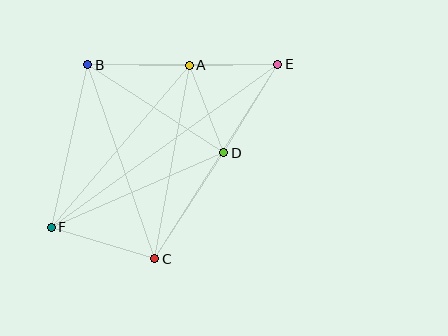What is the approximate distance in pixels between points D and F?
The distance between D and F is approximately 188 pixels.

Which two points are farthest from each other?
Points E and F are farthest from each other.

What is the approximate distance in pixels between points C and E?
The distance between C and E is approximately 230 pixels.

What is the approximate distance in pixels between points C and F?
The distance between C and F is approximately 108 pixels.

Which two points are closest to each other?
Points A and E are closest to each other.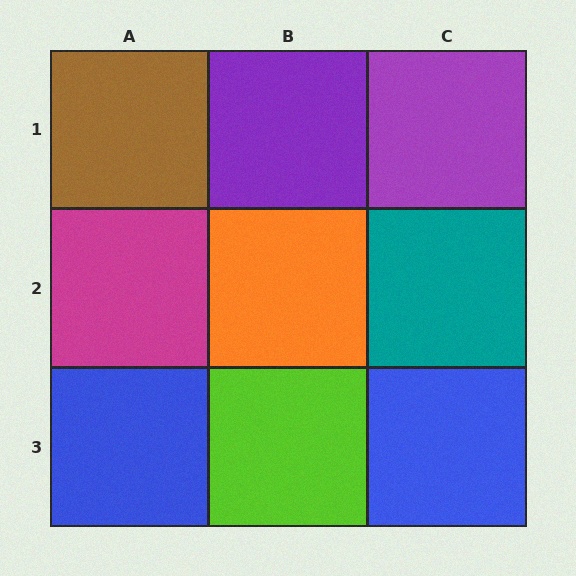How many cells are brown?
1 cell is brown.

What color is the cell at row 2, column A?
Magenta.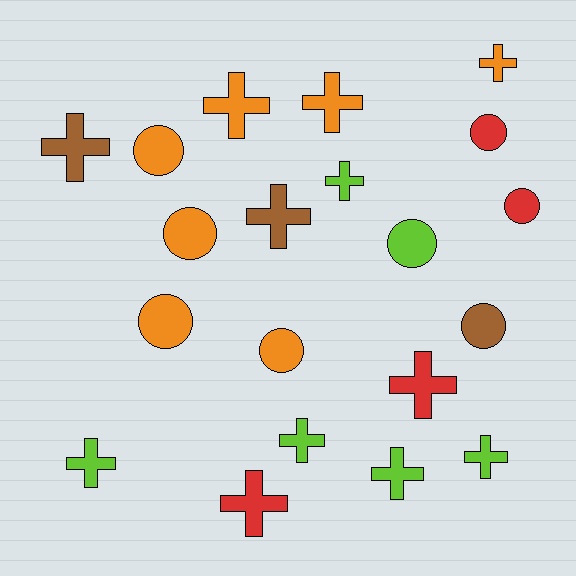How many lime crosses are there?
There are 5 lime crosses.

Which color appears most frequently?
Orange, with 7 objects.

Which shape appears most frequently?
Cross, with 12 objects.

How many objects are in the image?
There are 20 objects.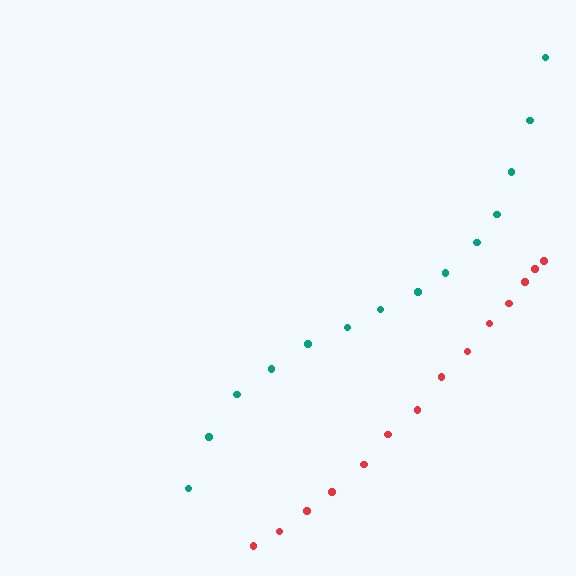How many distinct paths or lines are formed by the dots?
There are 2 distinct paths.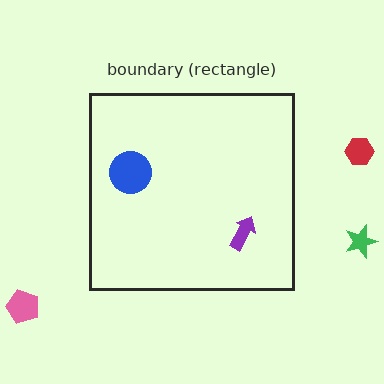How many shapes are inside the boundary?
2 inside, 3 outside.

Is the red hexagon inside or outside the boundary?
Outside.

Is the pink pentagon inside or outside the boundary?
Outside.